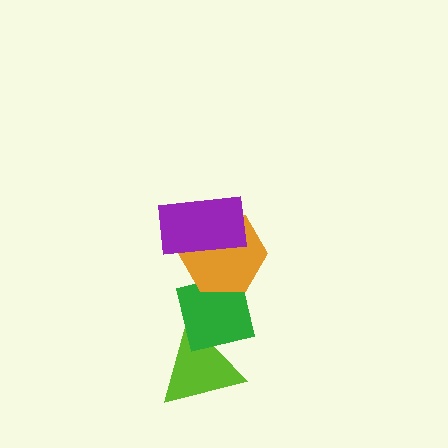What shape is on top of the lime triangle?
The green square is on top of the lime triangle.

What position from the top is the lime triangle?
The lime triangle is 4th from the top.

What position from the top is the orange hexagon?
The orange hexagon is 2nd from the top.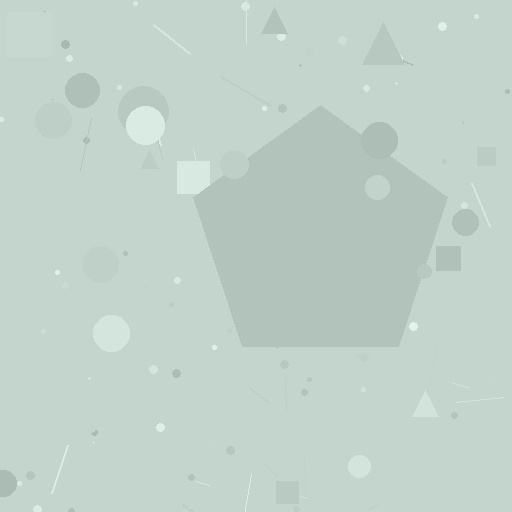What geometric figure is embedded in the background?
A pentagon is embedded in the background.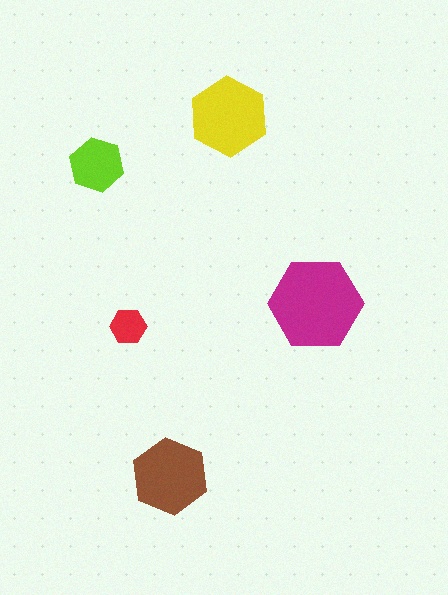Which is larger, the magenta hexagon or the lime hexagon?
The magenta one.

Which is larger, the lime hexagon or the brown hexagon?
The brown one.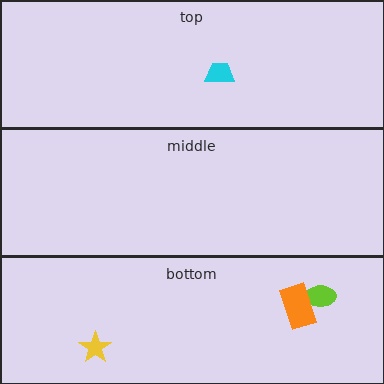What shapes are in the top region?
The cyan trapezoid.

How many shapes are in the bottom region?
3.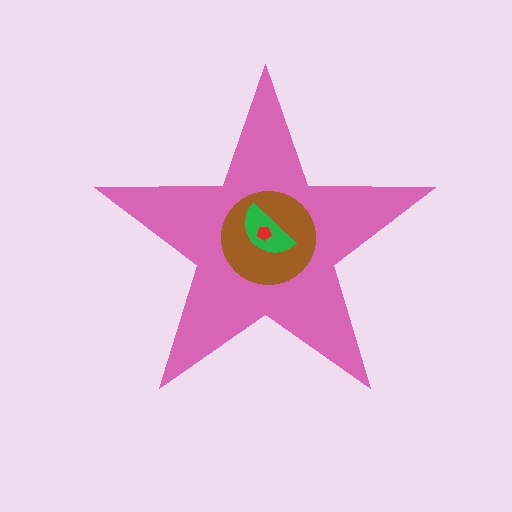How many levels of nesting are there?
4.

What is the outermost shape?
The pink star.